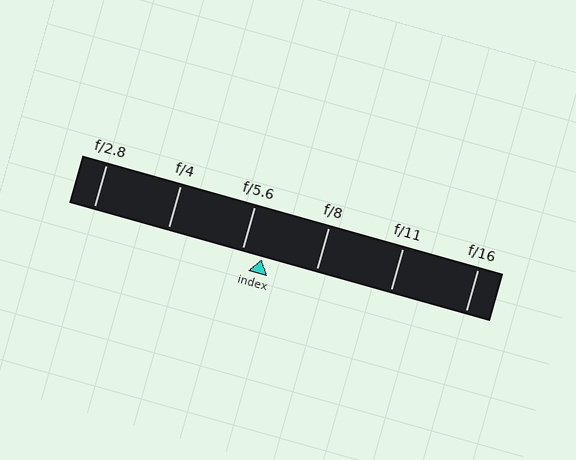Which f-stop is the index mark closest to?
The index mark is closest to f/5.6.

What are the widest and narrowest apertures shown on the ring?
The widest aperture shown is f/2.8 and the narrowest is f/16.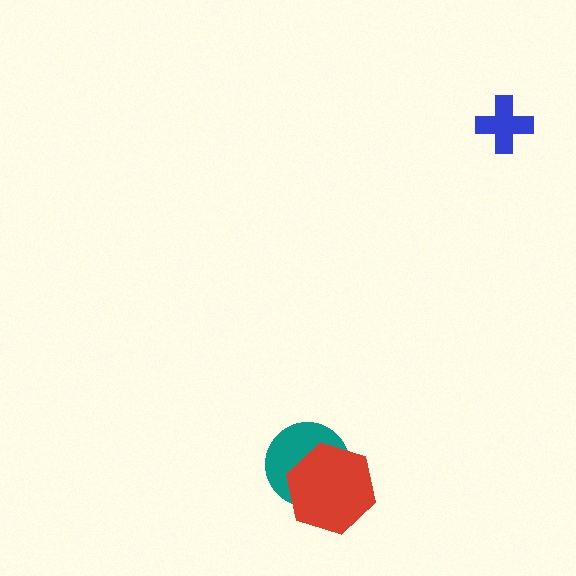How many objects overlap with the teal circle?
1 object overlaps with the teal circle.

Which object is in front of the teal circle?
The red hexagon is in front of the teal circle.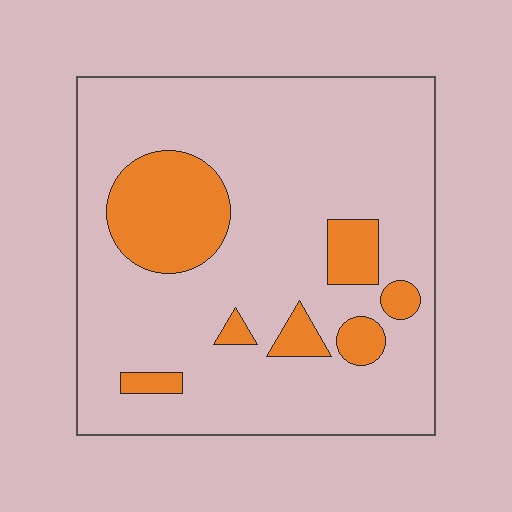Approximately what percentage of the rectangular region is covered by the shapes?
Approximately 20%.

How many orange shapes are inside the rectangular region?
7.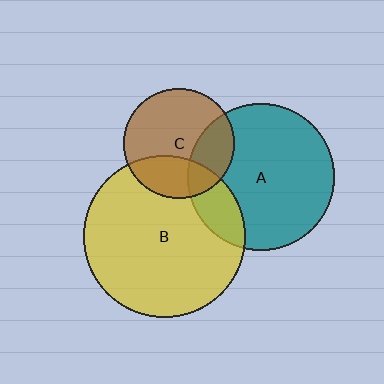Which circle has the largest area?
Circle B (yellow).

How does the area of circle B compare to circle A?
Approximately 1.2 times.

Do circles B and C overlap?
Yes.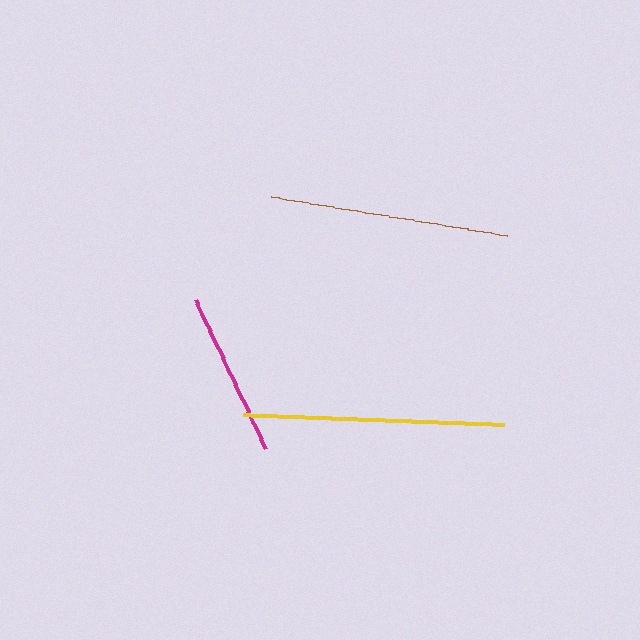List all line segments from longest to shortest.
From longest to shortest: yellow, brown, magenta.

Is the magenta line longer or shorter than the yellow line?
The yellow line is longer than the magenta line.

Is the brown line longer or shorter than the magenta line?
The brown line is longer than the magenta line.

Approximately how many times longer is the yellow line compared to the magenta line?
The yellow line is approximately 1.6 times the length of the magenta line.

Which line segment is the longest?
The yellow line is the longest at approximately 261 pixels.